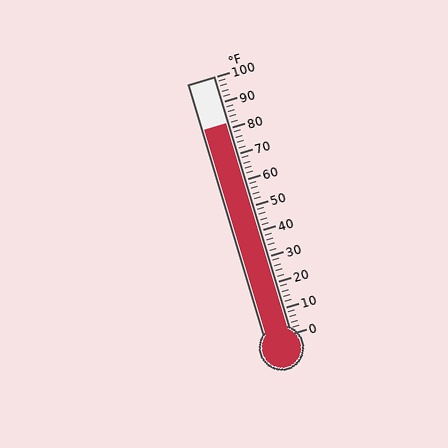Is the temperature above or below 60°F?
The temperature is above 60°F.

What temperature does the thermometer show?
The thermometer shows approximately 82°F.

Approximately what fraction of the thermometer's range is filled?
The thermometer is filled to approximately 80% of its range.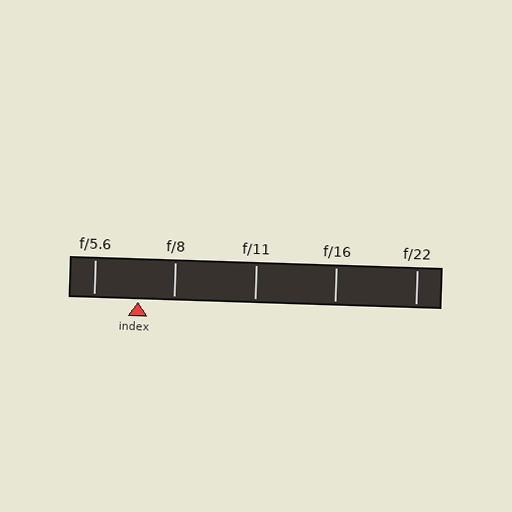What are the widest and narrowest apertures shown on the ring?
The widest aperture shown is f/5.6 and the narrowest is f/22.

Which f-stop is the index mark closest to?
The index mark is closest to f/8.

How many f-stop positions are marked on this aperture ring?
There are 5 f-stop positions marked.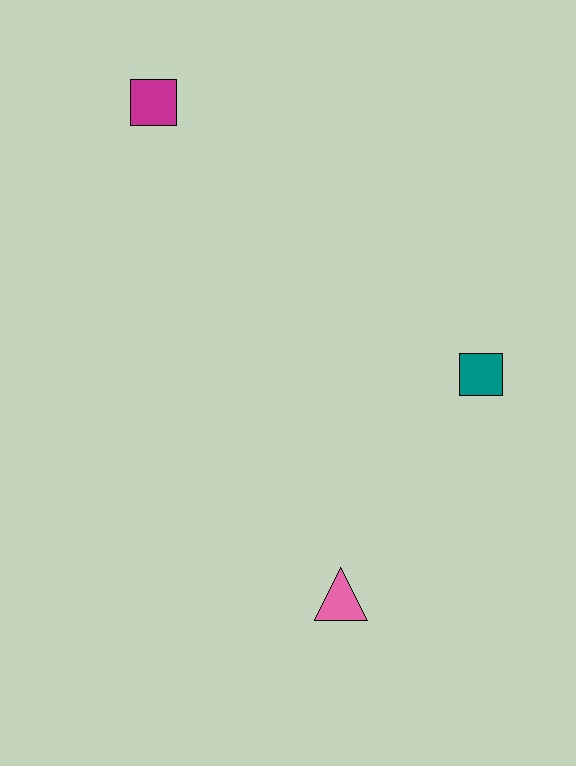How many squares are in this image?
There are 2 squares.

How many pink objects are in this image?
There is 1 pink object.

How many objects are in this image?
There are 3 objects.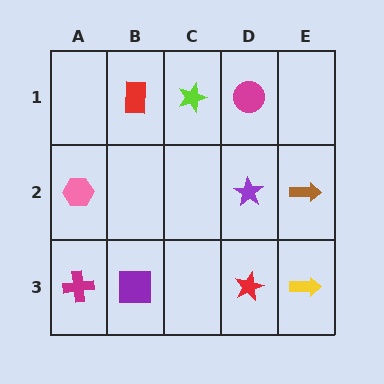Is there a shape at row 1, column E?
No, that cell is empty.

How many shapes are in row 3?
4 shapes.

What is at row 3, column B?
A purple square.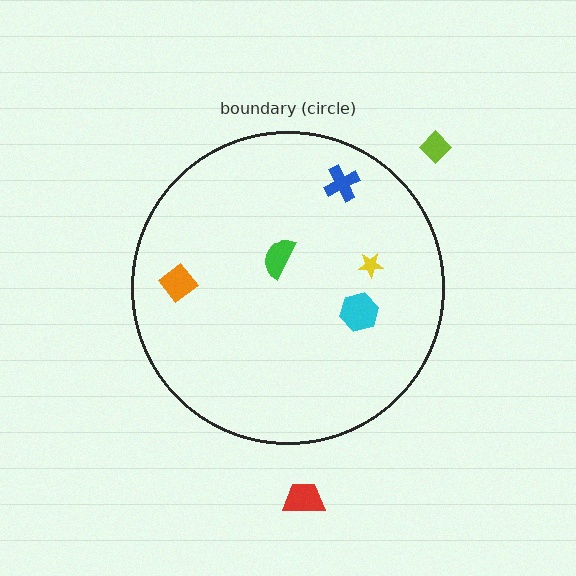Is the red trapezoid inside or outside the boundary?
Outside.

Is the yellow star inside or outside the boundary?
Inside.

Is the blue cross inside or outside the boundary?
Inside.